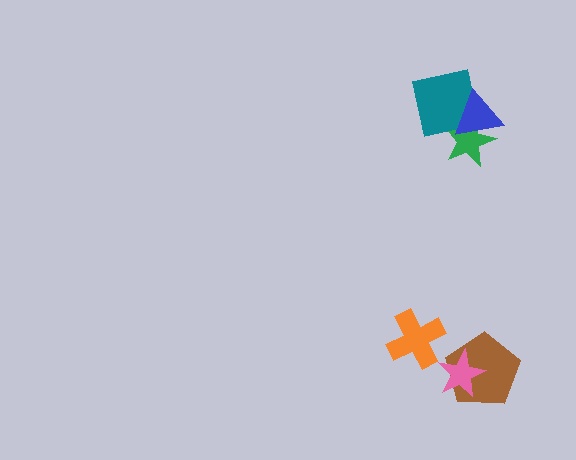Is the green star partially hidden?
Yes, it is partially covered by another shape.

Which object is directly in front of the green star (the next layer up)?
The teal square is directly in front of the green star.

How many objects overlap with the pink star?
1 object overlaps with the pink star.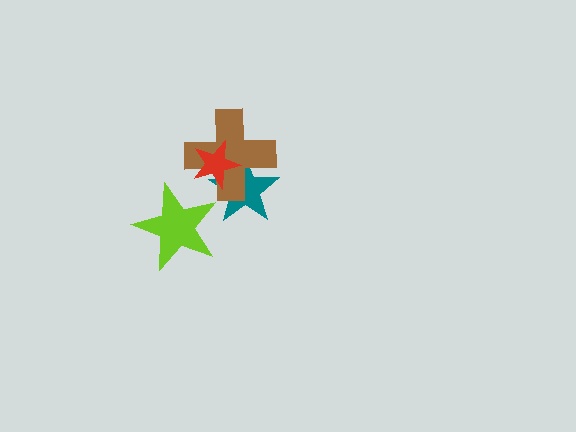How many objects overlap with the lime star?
0 objects overlap with the lime star.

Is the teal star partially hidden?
Yes, it is partially covered by another shape.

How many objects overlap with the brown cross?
2 objects overlap with the brown cross.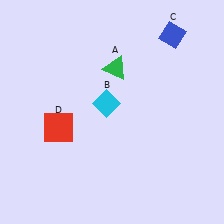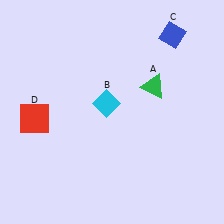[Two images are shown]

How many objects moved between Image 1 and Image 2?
2 objects moved between the two images.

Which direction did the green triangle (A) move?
The green triangle (A) moved right.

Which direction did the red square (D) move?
The red square (D) moved left.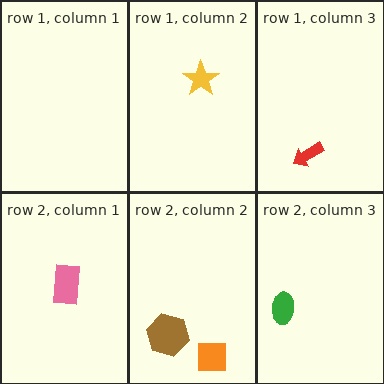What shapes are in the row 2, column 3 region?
The green ellipse.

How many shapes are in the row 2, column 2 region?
2.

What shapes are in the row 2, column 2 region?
The orange square, the brown hexagon.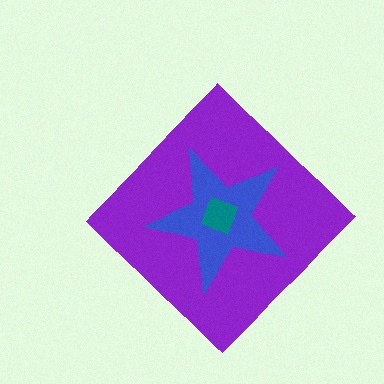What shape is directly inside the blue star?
The teal square.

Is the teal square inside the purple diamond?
Yes.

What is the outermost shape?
The purple diamond.